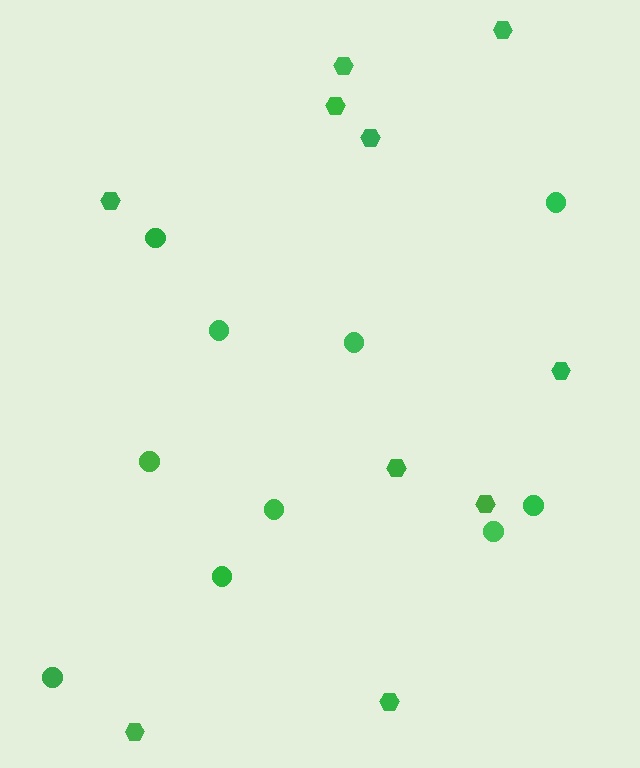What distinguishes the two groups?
There are 2 groups: one group of hexagons (10) and one group of circles (10).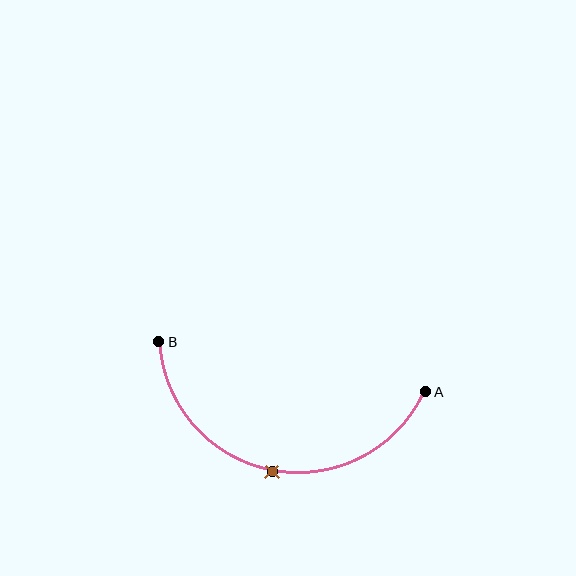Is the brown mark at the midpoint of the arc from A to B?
Yes. The brown mark lies on the arc at equal arc-length from both A and B — it is the arc midpoint.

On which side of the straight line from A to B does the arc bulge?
The arc bulges below the straight line connecting A and B.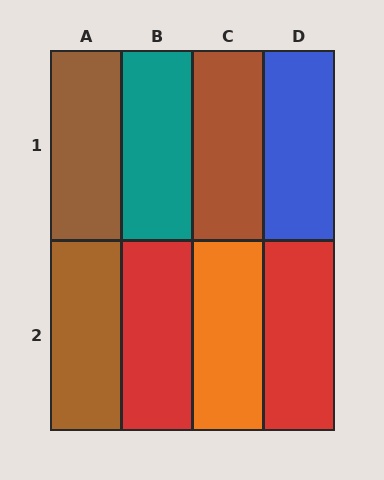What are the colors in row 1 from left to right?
Brown, teal, brown, blue.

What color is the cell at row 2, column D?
Red.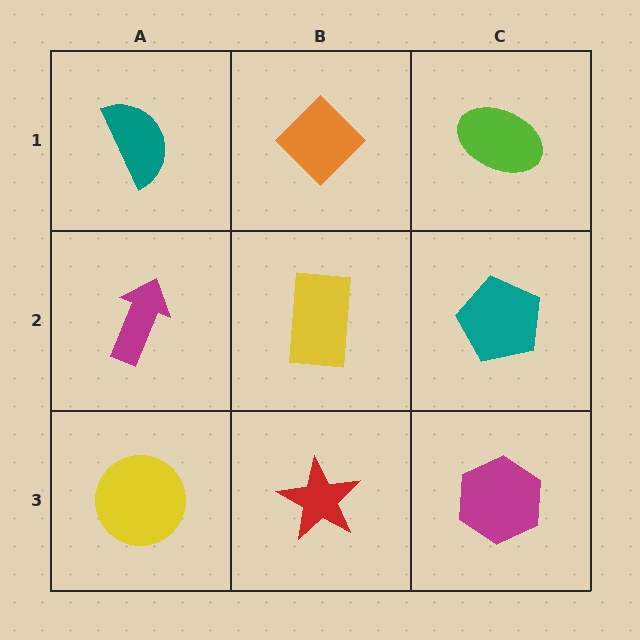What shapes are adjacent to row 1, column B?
A yellow rectangle (row 2, column B), a teal semicircle (row 1, column A), a lime ellipse (row 1, column C).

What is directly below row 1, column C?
A teal pentagon.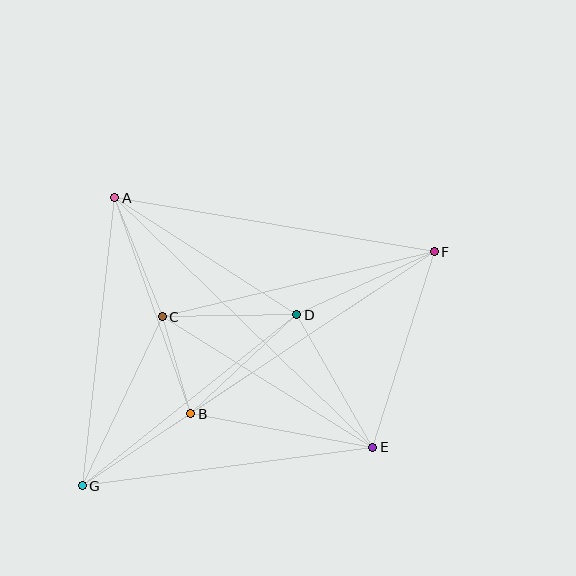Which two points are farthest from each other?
Points F and G are farthest from each other.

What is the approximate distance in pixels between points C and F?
The distance between C and F is approximately 280 pixels.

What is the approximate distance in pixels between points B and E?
The distance between B and E is approximately 185 pixels.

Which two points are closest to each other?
Points B and C are closest to each other.